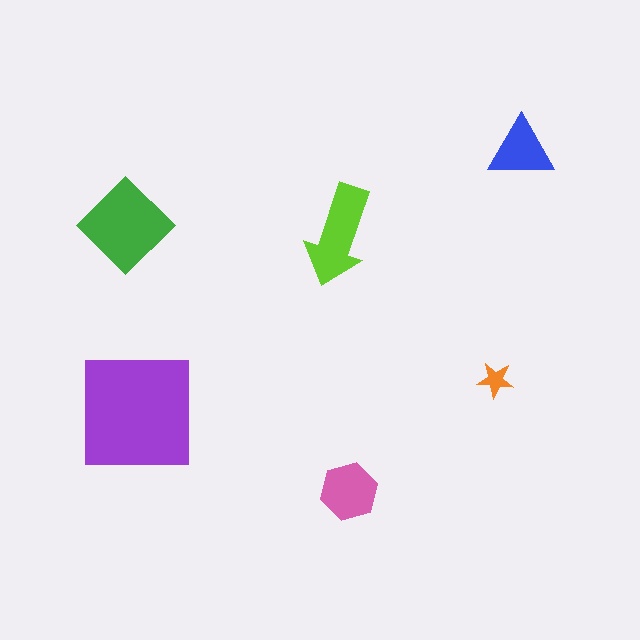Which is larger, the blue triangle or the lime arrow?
The lime arrow.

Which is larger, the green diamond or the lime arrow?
The green diamond.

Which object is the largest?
The purple square.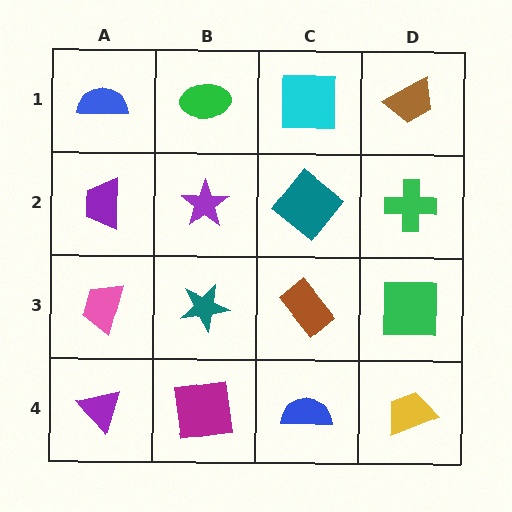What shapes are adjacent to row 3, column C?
A teal diamond (row 2, column C), a blue semicircle (row 4, column C), a teal star (row 3, column B), a green square (row 3, column D).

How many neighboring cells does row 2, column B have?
4.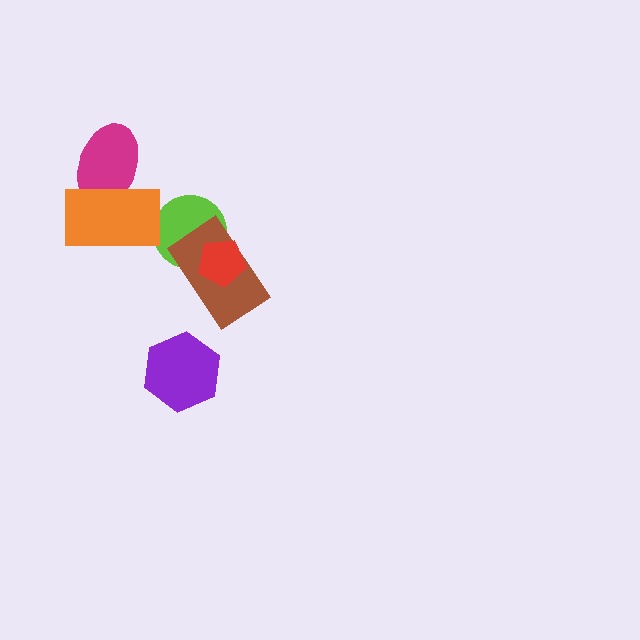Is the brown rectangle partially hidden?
Yes, it is partially covered by another shape.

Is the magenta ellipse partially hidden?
Yes, it is partially covered by another shape.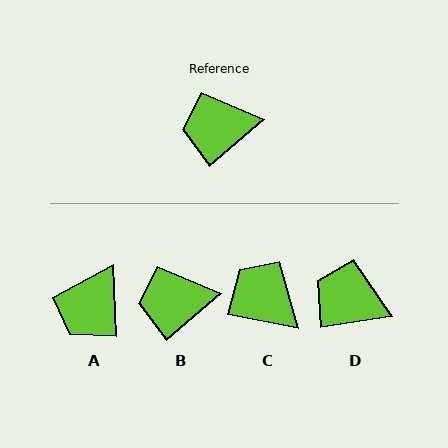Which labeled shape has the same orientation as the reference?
B.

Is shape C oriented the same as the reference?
No, it is off by about 51 degrees.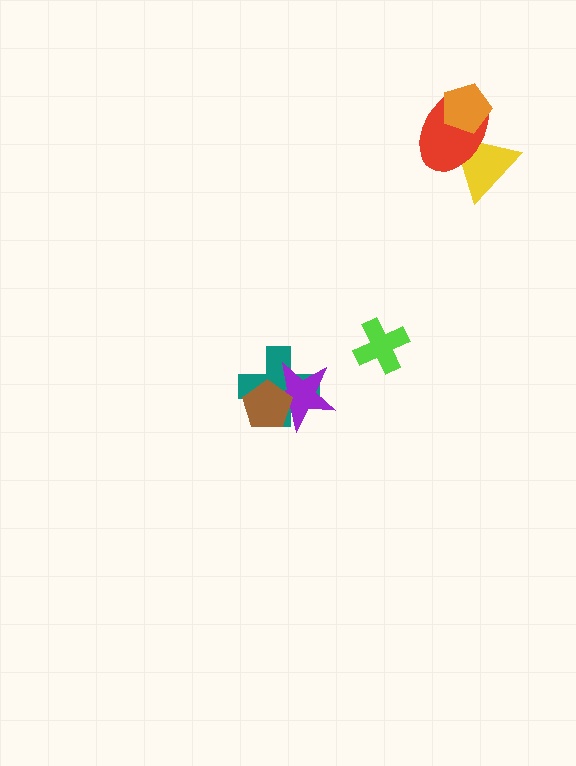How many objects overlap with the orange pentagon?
2 objects overlap with the orange pentagon.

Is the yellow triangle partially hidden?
Yes, it is partially covered by another shape.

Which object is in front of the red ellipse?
The orange pentagon is in front of the red ellipse.